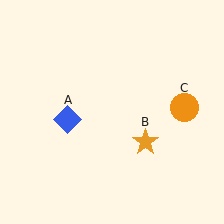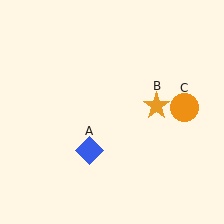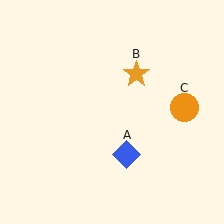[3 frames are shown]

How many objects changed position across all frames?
2 objects changed position: blue diamond (object A), orange star (object B).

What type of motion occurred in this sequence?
The blue diamond (object A), orange star (object B) rotated counterclockwise around the center of the scene.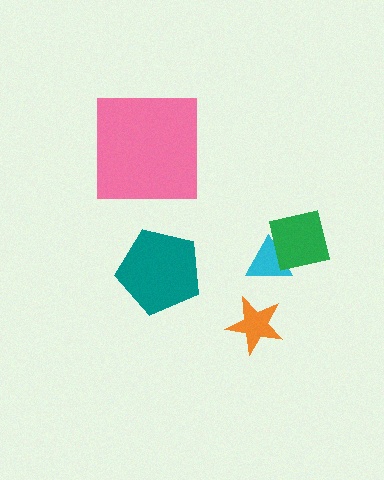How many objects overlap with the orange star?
0 objects overlap with the orange star.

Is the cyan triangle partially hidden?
Yes, it is partially covered by another shape.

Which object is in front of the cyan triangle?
The green square is in front of the cyan triangle.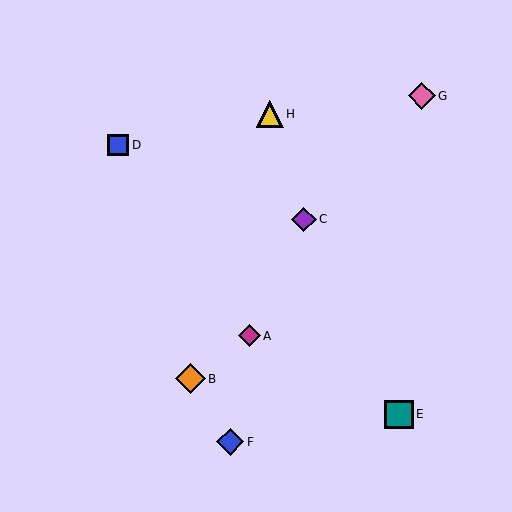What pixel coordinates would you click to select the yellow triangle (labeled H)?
Click at (270, 114) to select the yellow triangle H.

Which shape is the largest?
The orange diamond (labeled B) is the largest.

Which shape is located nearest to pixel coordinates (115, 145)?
The blue square (labeled D) at (118, 145) is nearest to that location.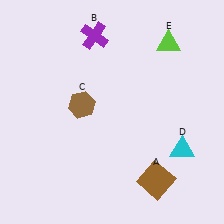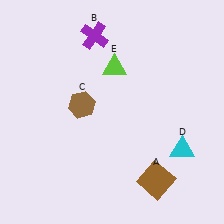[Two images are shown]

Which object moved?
The lime triangle (E) moved left.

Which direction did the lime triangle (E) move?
The lime triangle (E) moved left.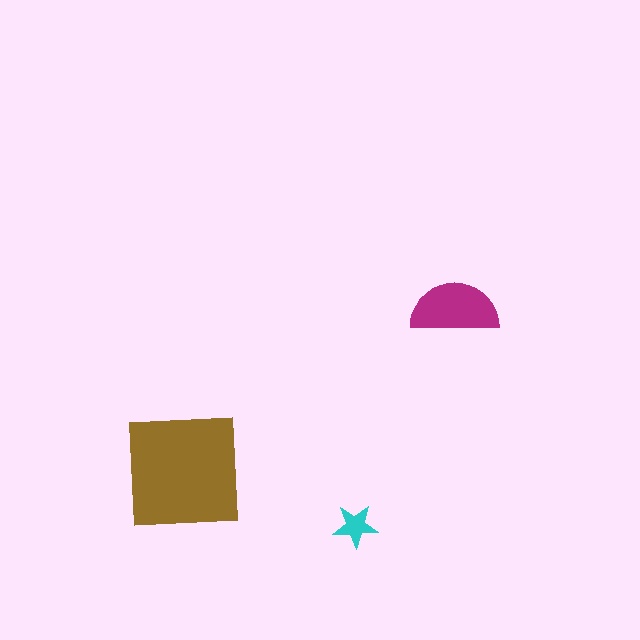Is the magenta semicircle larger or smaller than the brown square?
Smaller.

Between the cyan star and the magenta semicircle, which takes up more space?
The magenta semicircle.